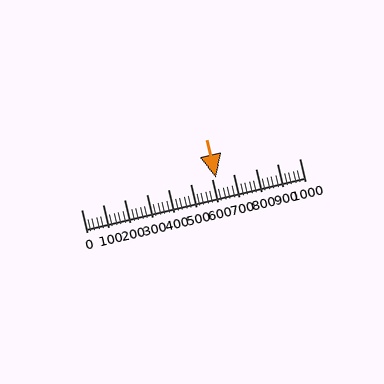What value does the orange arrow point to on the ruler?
The orange arrow points to approximately 620.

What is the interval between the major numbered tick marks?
The major tick marks are spaced 100 units apart.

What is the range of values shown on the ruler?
The ruler shows values from 0 to 1000.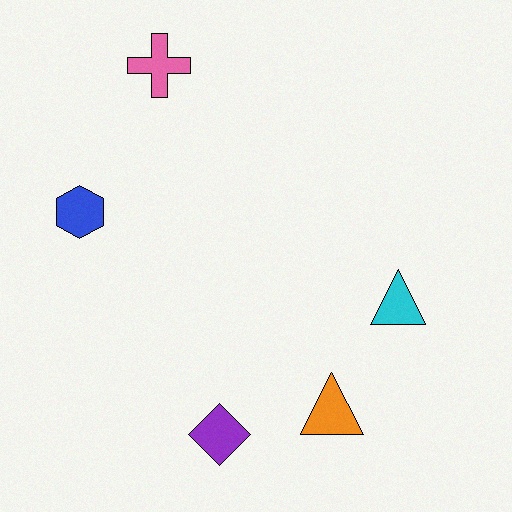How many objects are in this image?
There are 5 objects.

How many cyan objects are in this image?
There is 1 cyan object.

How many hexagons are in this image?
There is 1 hexagon.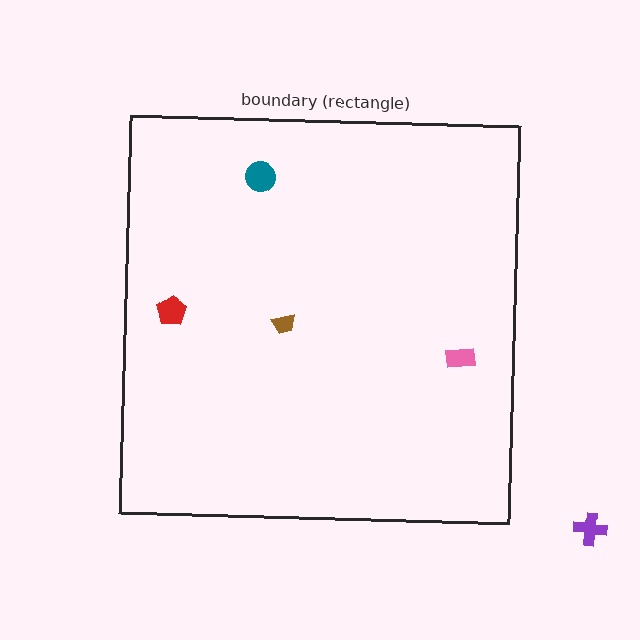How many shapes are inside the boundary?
4 inside, 1 outside.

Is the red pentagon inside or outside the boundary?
Inside.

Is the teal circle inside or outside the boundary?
Inside.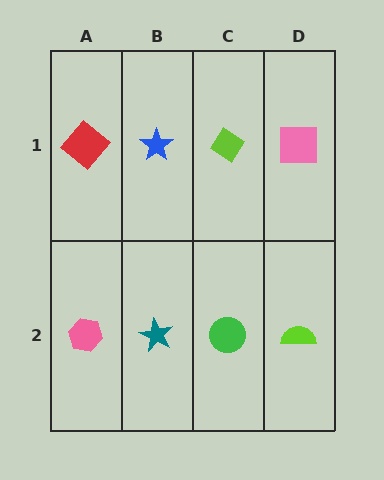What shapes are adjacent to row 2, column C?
A lime diamond (row 1, column C), a teal star (row 2, column B), a lime semicircle (row 2, column D).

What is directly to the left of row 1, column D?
A lime diamond.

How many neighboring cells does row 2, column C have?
3.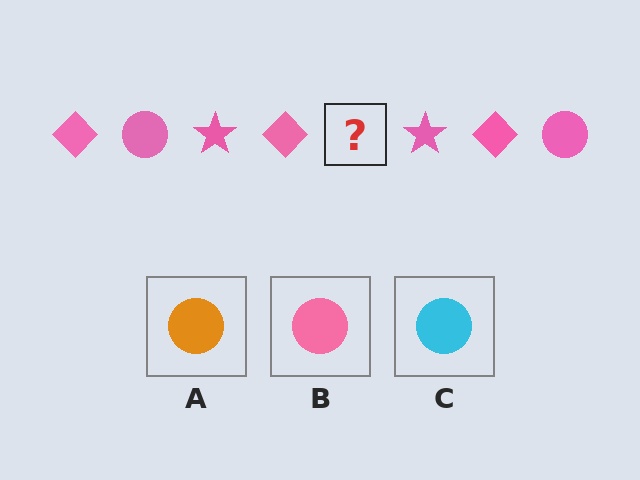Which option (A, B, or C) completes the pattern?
B.